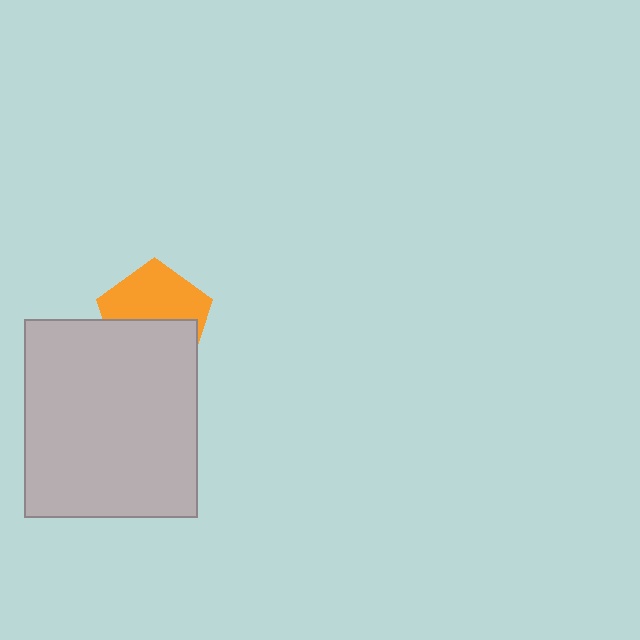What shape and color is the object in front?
The object in front is a light gray rectangle.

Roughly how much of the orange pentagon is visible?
About half of it is visible (roughly 54%).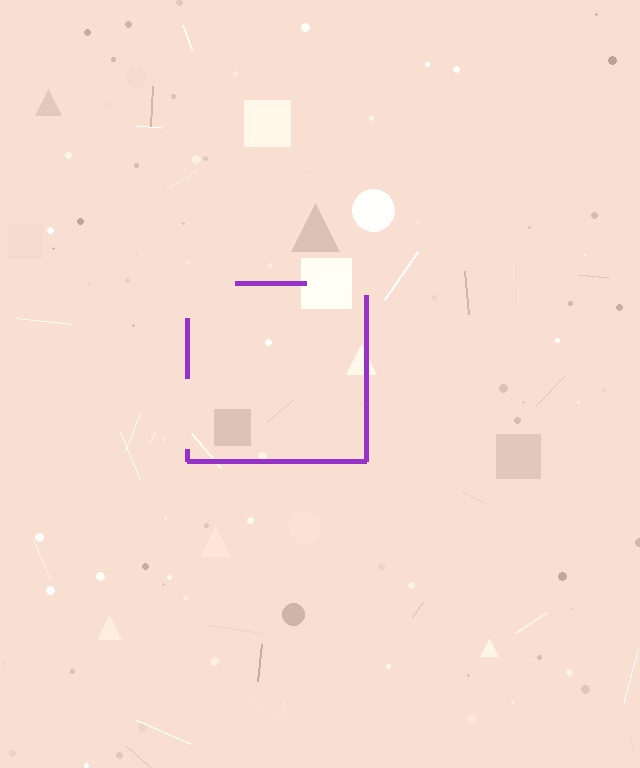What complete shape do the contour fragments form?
The contour fragments form a square.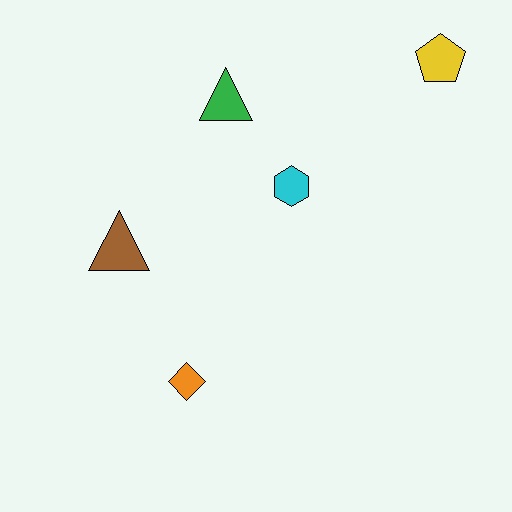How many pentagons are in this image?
There is 1 pentagon.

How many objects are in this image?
There are 5 objects.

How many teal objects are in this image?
There are no teal objects.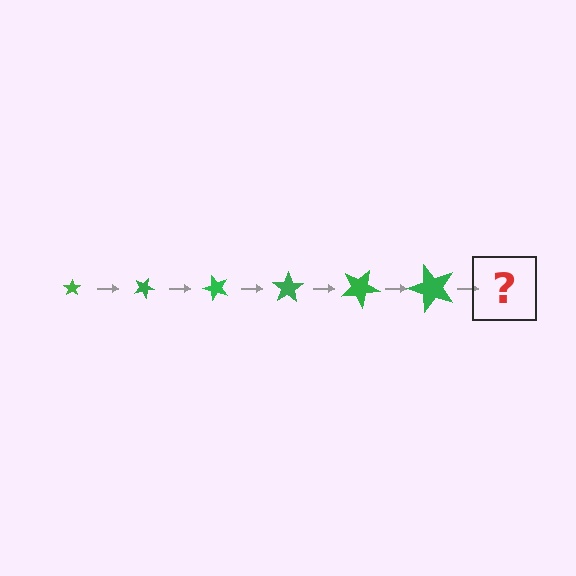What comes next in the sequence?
The next element should be a star, larger than the previous one and rotated 150 degrees from the start.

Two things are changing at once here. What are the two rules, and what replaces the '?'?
The two rules are that the star grows larger each step and it rotates 25 degrees each step. The '?' should be a star, larger than the previous one and rotated 150 degrees from the start.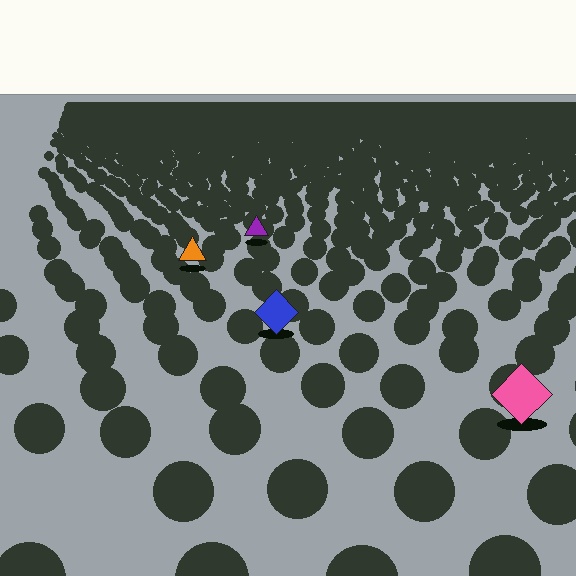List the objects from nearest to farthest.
From nearest to farthest: the pink diamond, the blue diamond, the orange triangle, the purple triangle.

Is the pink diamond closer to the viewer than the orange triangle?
Yes. The pink diamond is closer — you can tell from the texture gradient: the ground texture is coarser near it.